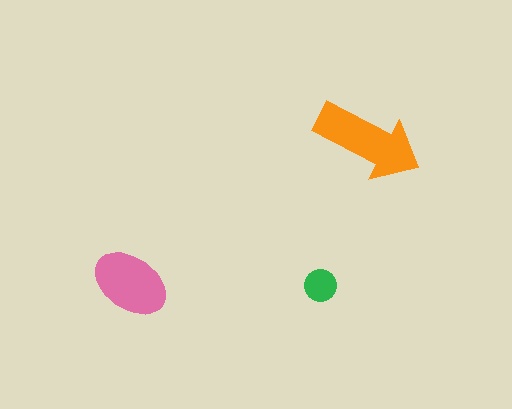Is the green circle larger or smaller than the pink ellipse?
Smaller.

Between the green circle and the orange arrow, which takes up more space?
The orange arrow.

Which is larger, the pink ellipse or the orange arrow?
The orange arrow.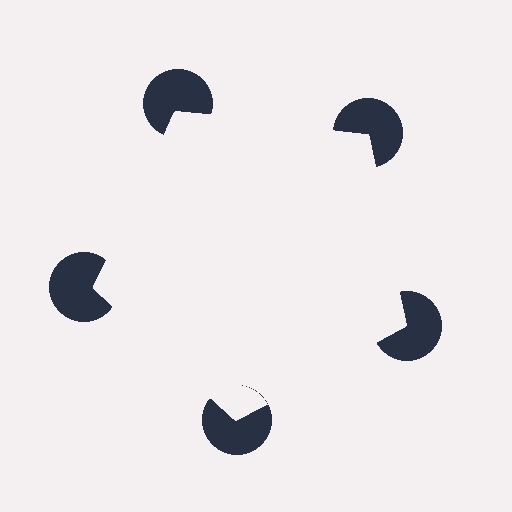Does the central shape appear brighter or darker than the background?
It typically appears slightly brighter than the background, even though no actual brightness change is drawn.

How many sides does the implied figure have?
5 sides.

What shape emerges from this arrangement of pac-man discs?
An illusory pentagon — its edges are inferred from the aligned wedge cuts in the pac-man discs, not physically drawn.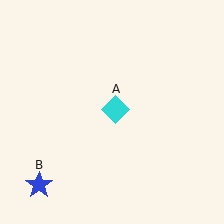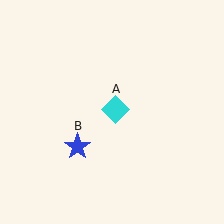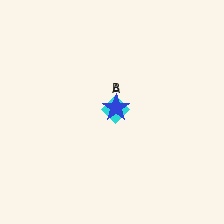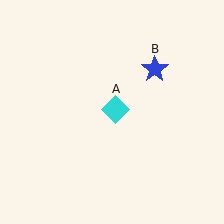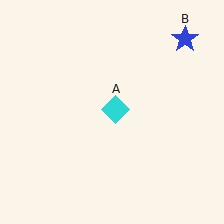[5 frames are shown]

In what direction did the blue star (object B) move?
The blue star (object B) moved up and to the right.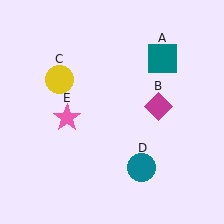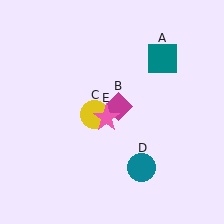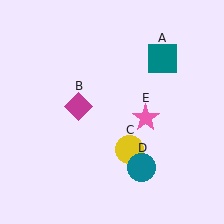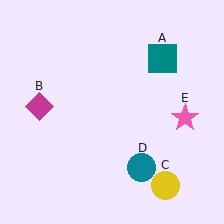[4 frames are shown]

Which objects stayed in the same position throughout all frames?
Teal square (object A) and teal circle (object D) remained stationary.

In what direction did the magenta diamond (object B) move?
The magenta diamond (object B) moved left.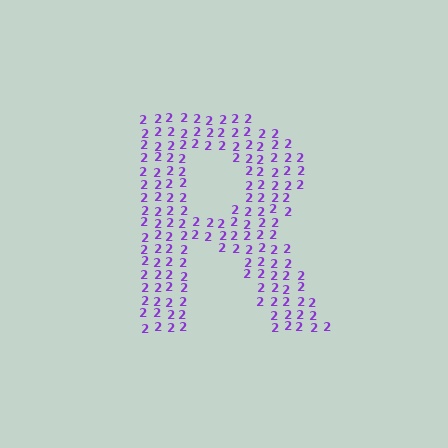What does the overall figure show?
The overall figure shows the letter R.